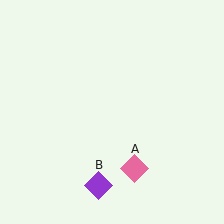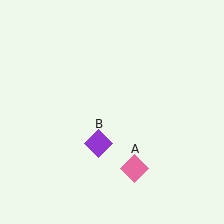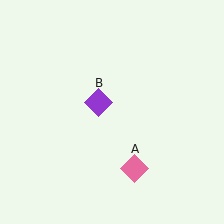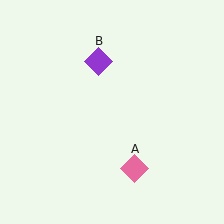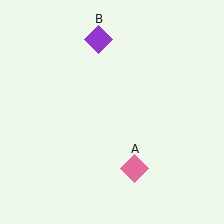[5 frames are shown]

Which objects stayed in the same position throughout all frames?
Pink diamond (object A) remained stationary.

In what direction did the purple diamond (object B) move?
The purple diamond (object B) moved up.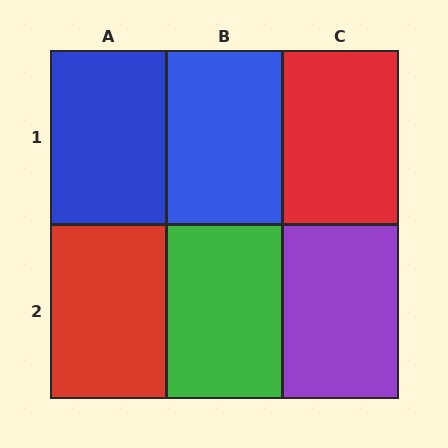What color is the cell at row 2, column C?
Purple.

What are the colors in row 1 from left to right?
Blue, blue, red.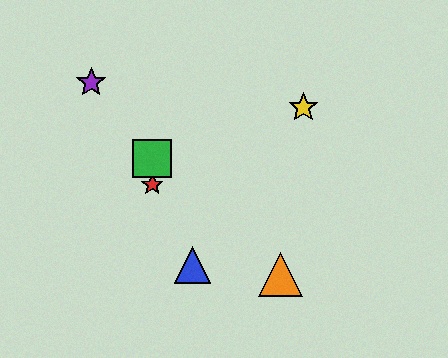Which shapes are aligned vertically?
The red star, the green square are aligned vertically.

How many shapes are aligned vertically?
2 shapes (the red star, the green square) are aligned vertically.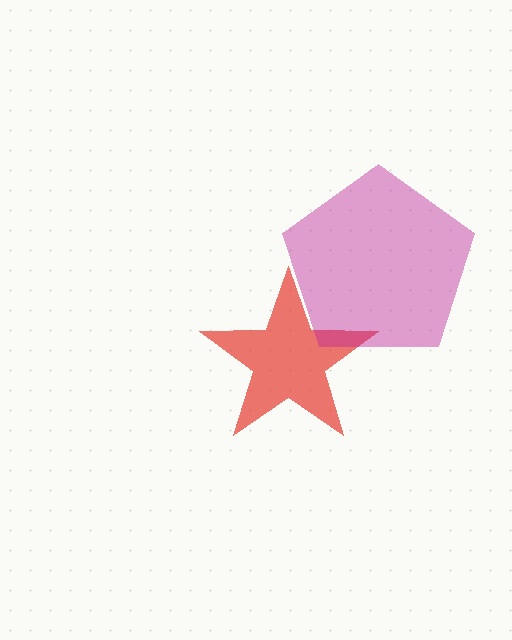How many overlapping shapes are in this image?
There are 2 overlapping shapes in the image.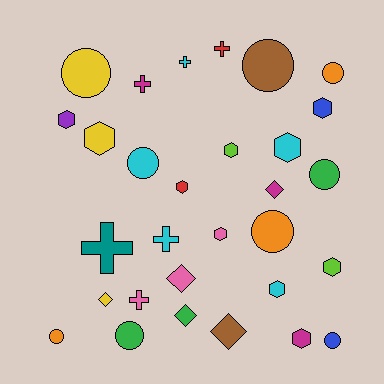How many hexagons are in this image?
There are 10 hexagons.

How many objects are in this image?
There are 30 objects.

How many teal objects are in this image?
There is 1 teal object.